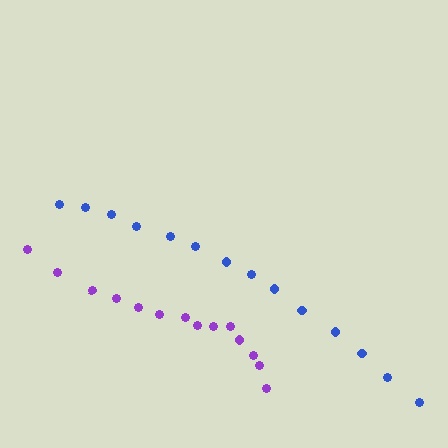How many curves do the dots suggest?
There are 2 distinct paths.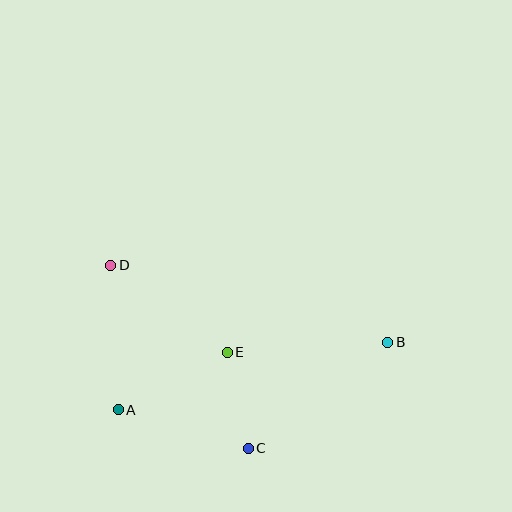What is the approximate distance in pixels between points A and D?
The distance between A and D is approximately 144 pixels.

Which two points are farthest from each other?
Points B and D are farthest from each other.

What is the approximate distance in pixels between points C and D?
The distance between C and D is approximately 229 pixels.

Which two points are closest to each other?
Points C and E are closest to each other.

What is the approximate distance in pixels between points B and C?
The distance between B and C is approximately 176 pixels.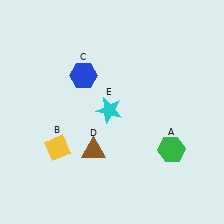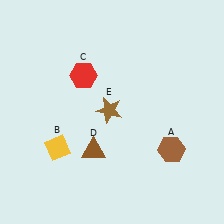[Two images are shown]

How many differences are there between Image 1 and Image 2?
There are 3 differences between the two images.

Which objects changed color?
A changed from green to brown. C changed from blue to red. E changed from cyan to brown.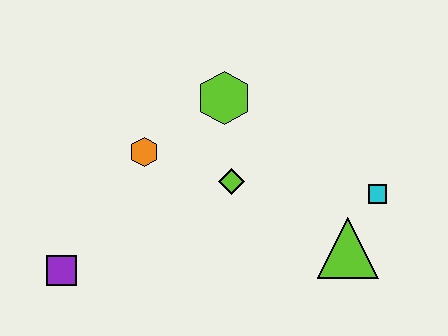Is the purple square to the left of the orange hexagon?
Yes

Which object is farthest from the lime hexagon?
The purple square is farthest from the lime hexagon.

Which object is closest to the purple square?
The orange hexagon is closest to the purple square.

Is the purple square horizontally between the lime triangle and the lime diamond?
No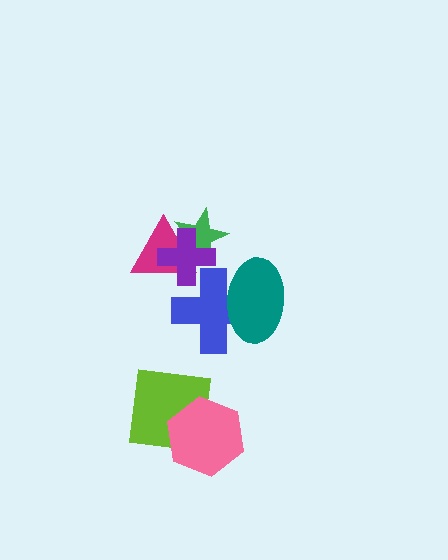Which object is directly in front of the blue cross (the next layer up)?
The teal ellipse is directly in front of the blue cross.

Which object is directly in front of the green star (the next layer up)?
The magenta triangle is directly in front of the green star.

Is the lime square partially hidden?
Yes, it is partially covered by another shape.